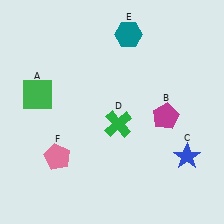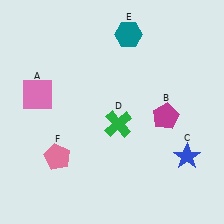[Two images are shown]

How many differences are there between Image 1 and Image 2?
There is 1 difference between the two images.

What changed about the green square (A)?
In Image 1, A is green. In Image 2, it changed to pink.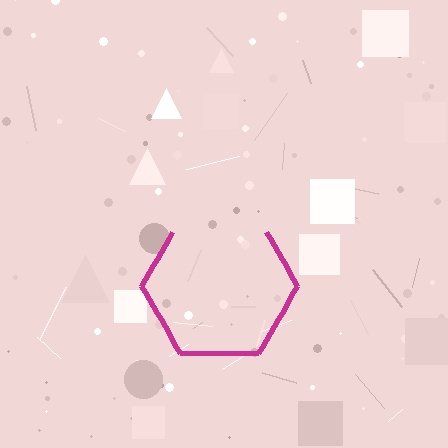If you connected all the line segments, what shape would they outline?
They would outline a hexagon.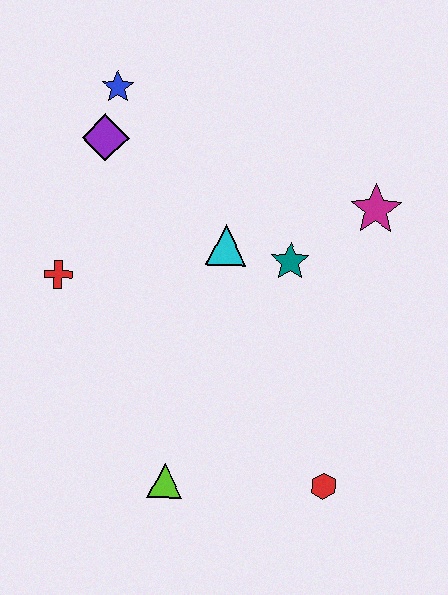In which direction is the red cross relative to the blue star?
The red cross is below the blue star.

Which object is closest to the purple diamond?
The blue star is closest to the purple diamond.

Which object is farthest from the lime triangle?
The blue star is farthest from the lime triangle.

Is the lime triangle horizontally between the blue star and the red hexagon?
Yes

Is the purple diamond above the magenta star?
Yes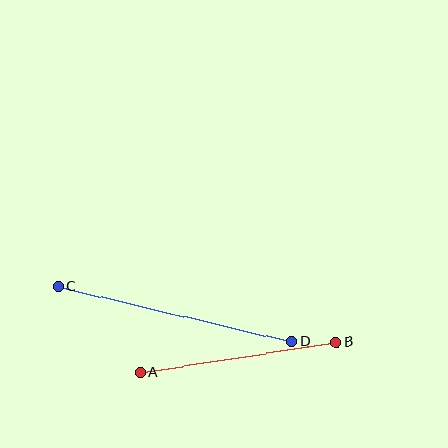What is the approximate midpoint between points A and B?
The midpoint is at approximately (238, 357) pixels.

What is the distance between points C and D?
The distance is approximately 241 pixels.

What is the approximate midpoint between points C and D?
The midpoint is at approximately (175, 314) pixels.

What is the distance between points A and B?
The distance is approximately 199 pixels.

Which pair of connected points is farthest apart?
Points C and D are farthest apart.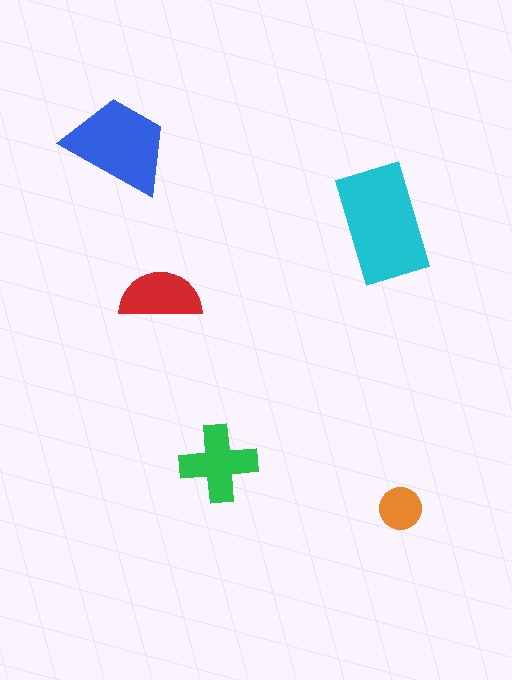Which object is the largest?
The cyan rectangle.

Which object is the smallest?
The orange circle.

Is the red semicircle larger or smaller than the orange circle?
Larger.